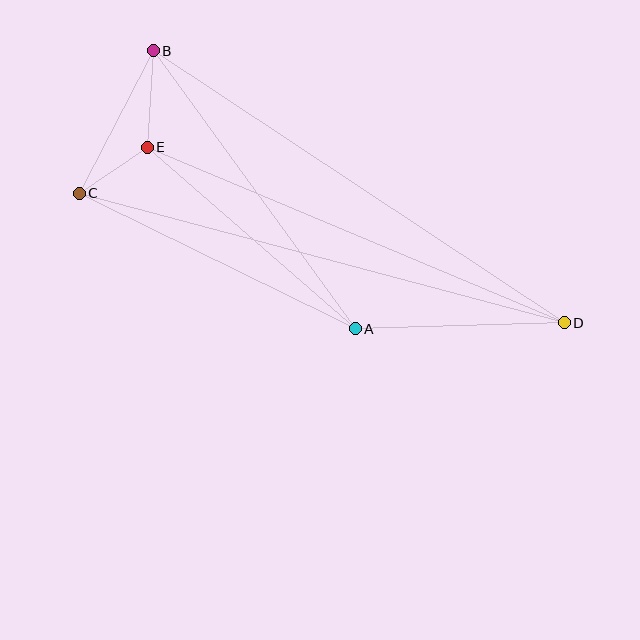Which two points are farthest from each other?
Points C and D are farthest from each other.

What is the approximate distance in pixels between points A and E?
The distance between A and E is approximately 276 pixels.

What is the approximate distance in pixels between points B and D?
The distance between B and D is approximately 493 pixels.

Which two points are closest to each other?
Points C and E are closest to each other.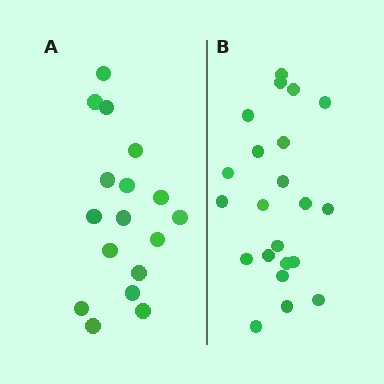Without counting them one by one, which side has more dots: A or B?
Region B (the right region) has more dots.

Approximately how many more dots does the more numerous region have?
Region B has about 5 more dots than region A.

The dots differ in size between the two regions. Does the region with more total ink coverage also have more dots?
No. Region A has more total ink coverage because its dots are larger, but region B actually contains more individual dots. Total area can be misleading — the number of items is what matters here.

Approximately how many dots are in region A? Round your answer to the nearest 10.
About 20 dots. (The exact count is 17, which rounds to 20.)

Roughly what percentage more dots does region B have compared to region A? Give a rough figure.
About 30% more.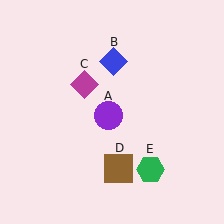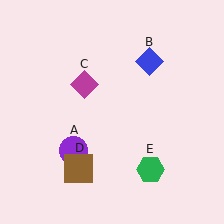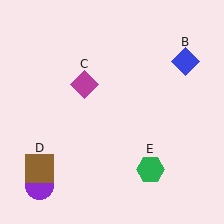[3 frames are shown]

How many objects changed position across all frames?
3 objects changed position: purple circle (object A), blue diamond (object B), brown square (object D).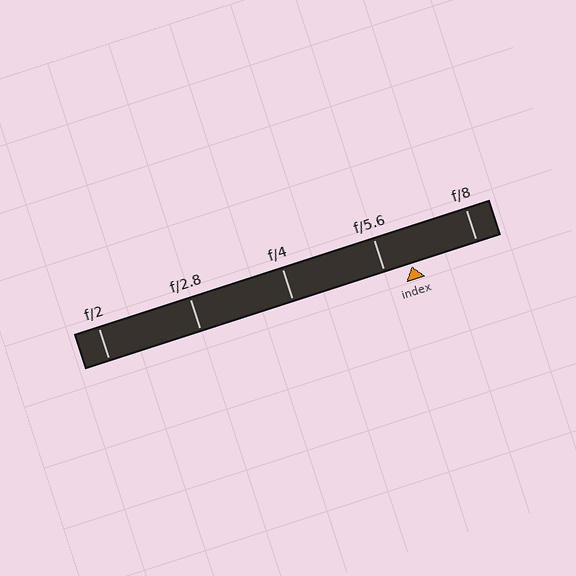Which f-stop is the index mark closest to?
The index mark is closest to f/5.6.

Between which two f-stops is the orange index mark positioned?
The index mark is between f/5.6 and f/8.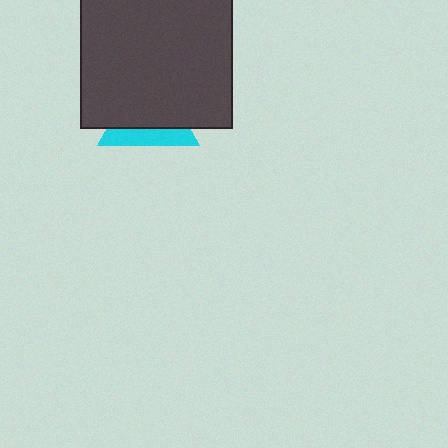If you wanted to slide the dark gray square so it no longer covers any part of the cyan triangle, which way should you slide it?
Slide it up — that is the most direct way to separate the two shapes.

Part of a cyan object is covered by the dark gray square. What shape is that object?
It is a triangle.